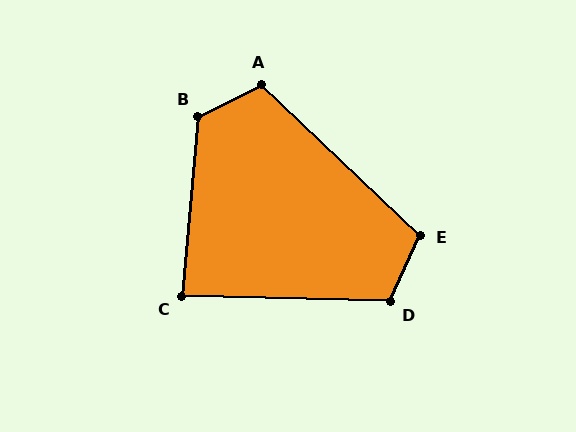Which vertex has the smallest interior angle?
C, at approximately 86 degrees.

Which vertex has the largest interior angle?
B, at approximately 122 degrees.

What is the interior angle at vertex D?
Approximately 113 degrees (obtuse).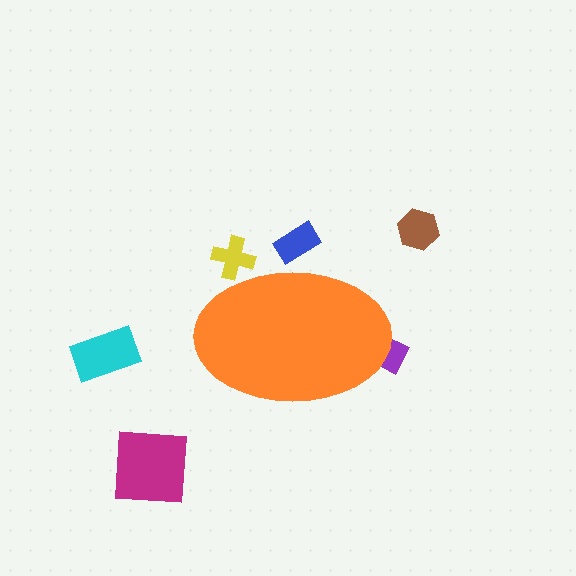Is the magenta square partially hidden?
No, the magenta square is fully visible.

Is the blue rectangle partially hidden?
Yes, the blue rectangle is partially hidden behind the orange ellipse.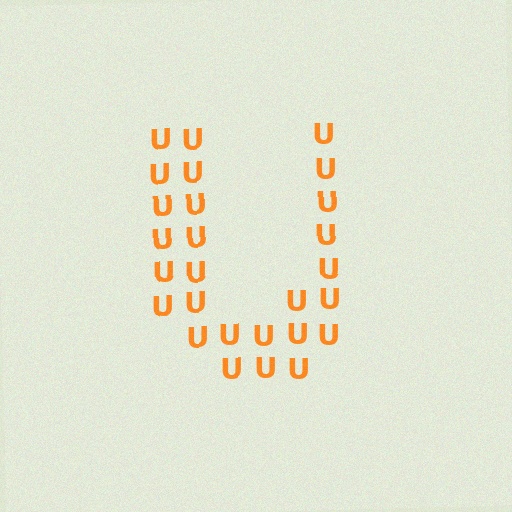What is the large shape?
The large shape is the letter U.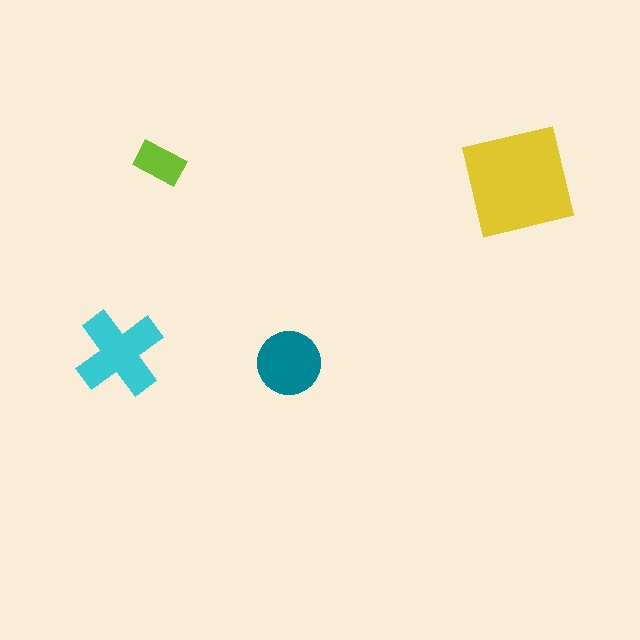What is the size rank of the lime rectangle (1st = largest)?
4th.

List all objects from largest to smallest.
The yellow square, the cyan cross, the teal circle, the lime rectangle.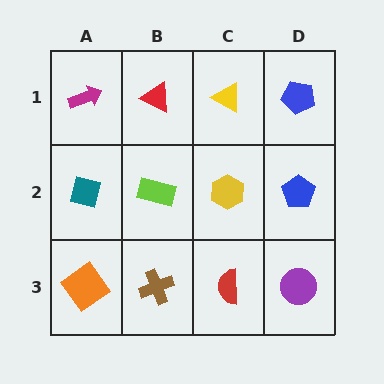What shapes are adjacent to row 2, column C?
A yellow triangle (row 1, column C), a red semicircle (row 3, column C), a lime rectangle (row 2, column B), a blue pentagon (row 2, column D).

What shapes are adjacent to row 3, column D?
A blue pentagon (row 2, column D), a red semicircle (row 3, column C).